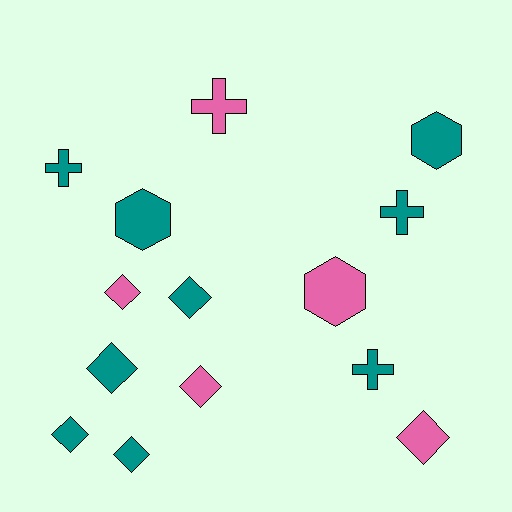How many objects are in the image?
There are 14 objects.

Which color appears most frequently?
Teal, with 9 objects.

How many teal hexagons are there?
There are 2 teal hexagons.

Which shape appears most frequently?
Diamond, with 7 objects.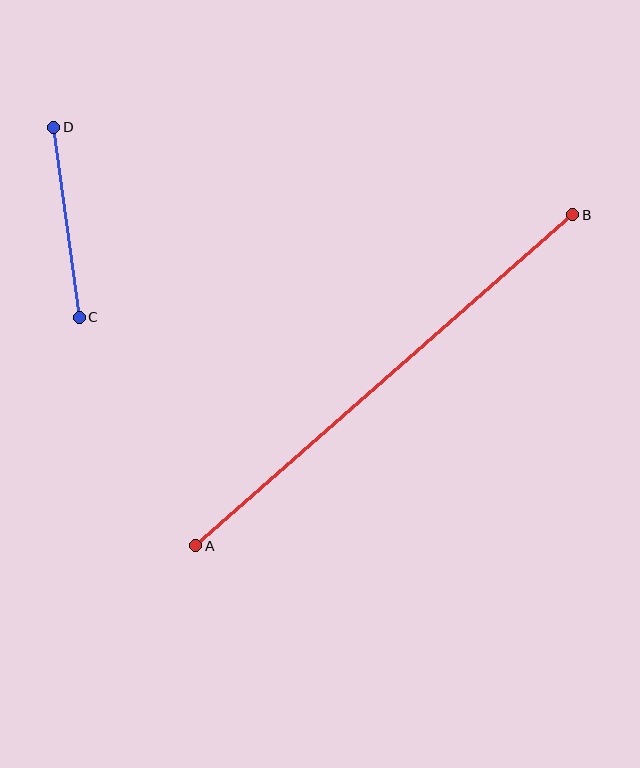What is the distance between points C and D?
The distance is approximately 192 pixels.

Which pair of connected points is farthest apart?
Points A and B are farthest apart.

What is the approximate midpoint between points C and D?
The midpoint is at approximately (66, 222) pixels.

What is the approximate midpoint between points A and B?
The midpoint is at approximately (384, 380) pixels.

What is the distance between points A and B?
The distance is approximately 501 pixels.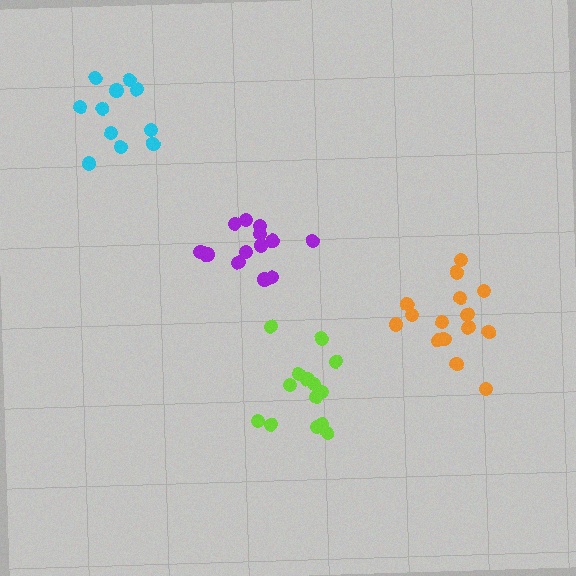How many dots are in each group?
Group 1: 14 dots, Group 2: 11 dots, Group 3: 13 dots, Group 4: 15 dots (53 total).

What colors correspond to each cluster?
The clusters are colored: lime, cyan, purple, orange.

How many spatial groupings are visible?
There are 4 spatial groupings.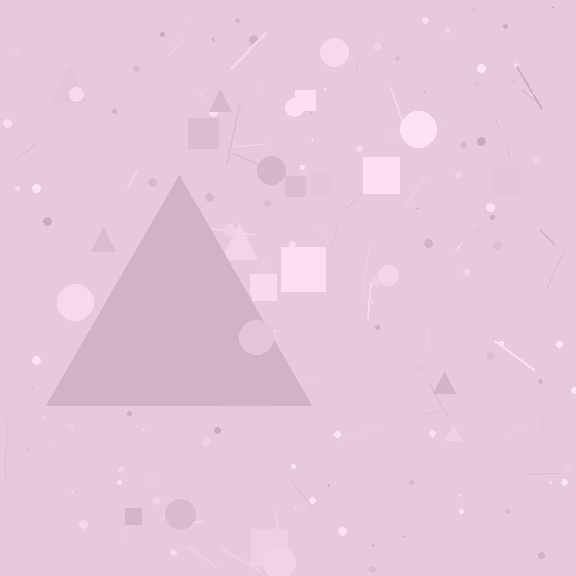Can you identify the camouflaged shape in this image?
The camouflaged shape is a triangle.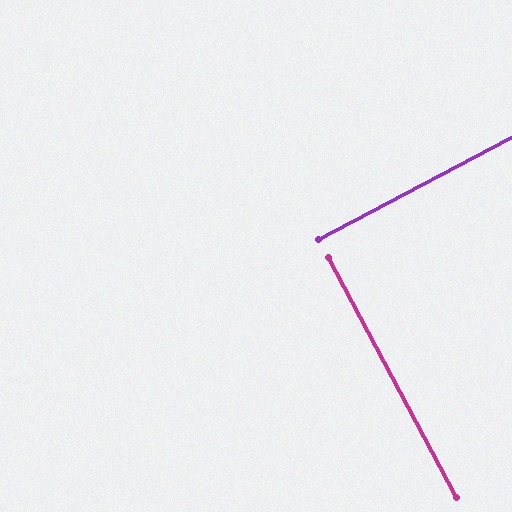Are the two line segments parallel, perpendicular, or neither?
Perpendicular — they meet at approximately 90°.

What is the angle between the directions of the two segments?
Approximately 90 degrees.